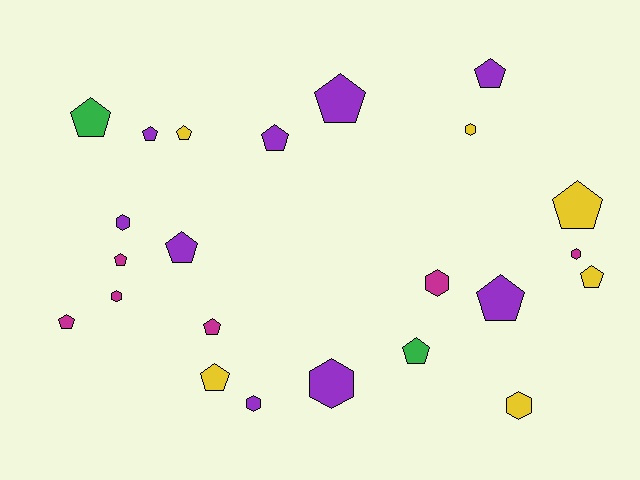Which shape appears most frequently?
Pentagon, with 15 objects.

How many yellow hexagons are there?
There are 2 yellow hexagons.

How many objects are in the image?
There are 23 objects.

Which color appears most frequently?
Purple, with 9 objects.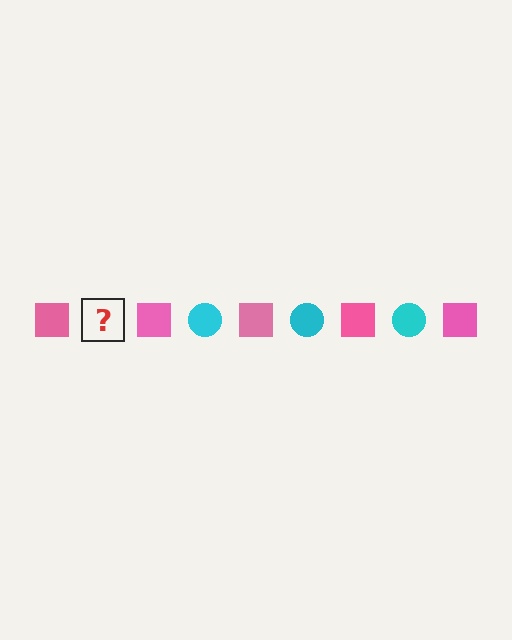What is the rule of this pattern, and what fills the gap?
The rule is that the pattern alternates between pink square and cyan circle. The gap should be filled with a cyan circle.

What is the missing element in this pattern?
The missing element is a cyan circle.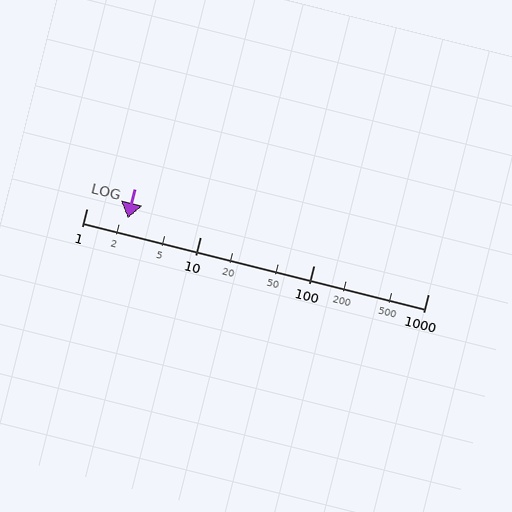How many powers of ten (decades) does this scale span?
The scale spans 3 decades, from 1 to 1000.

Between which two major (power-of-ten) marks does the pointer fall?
The pointer is between 1 and 10.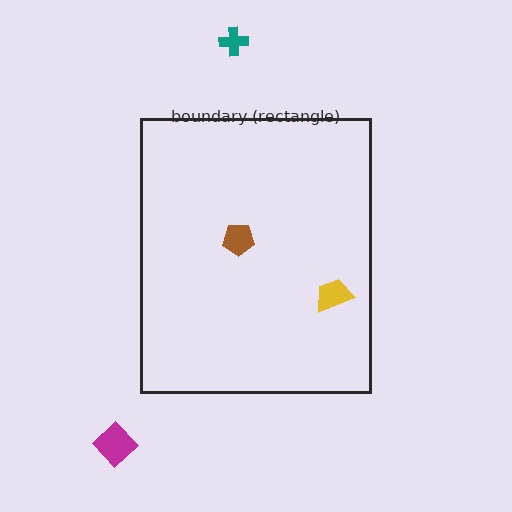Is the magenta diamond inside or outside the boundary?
Outside.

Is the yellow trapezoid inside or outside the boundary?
Inside.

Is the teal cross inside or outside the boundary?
Outside.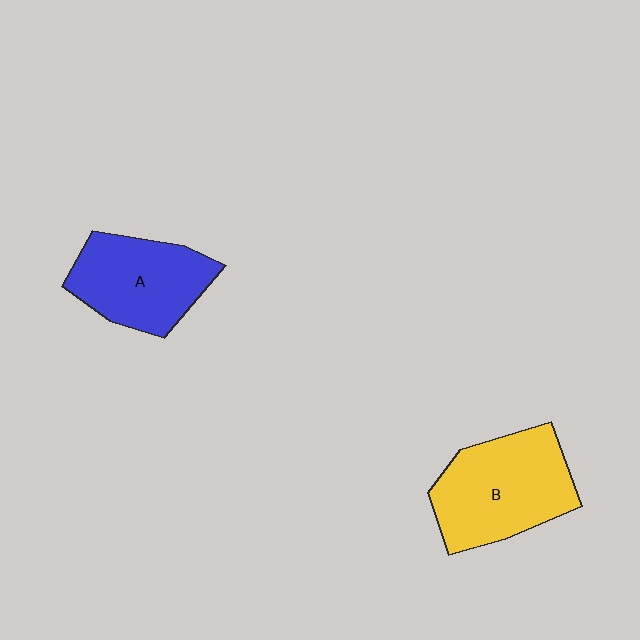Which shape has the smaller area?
Shape A (blue).